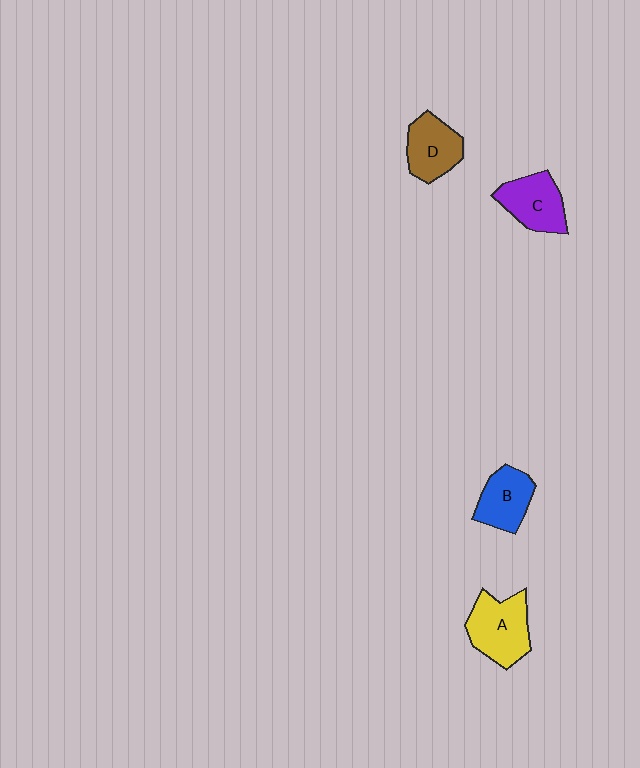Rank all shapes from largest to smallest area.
From largest to smallest: A (yellow), C (purple), D (brown), B (blue).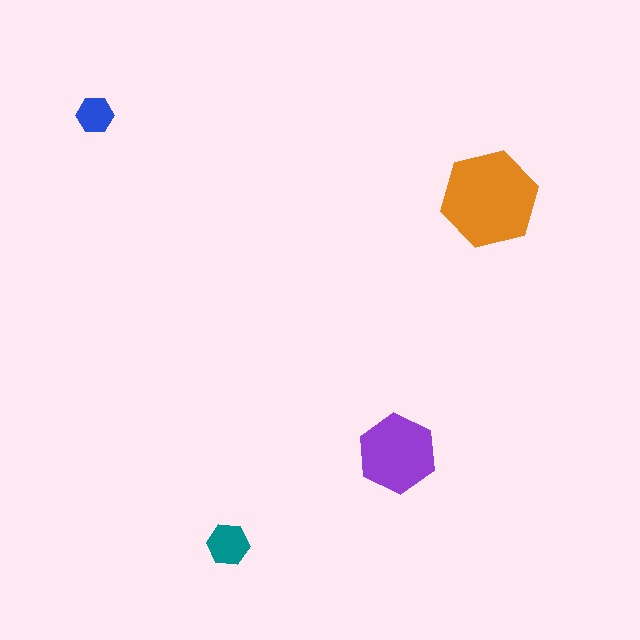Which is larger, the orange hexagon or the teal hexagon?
The orange one.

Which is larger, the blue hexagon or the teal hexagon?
The teal one.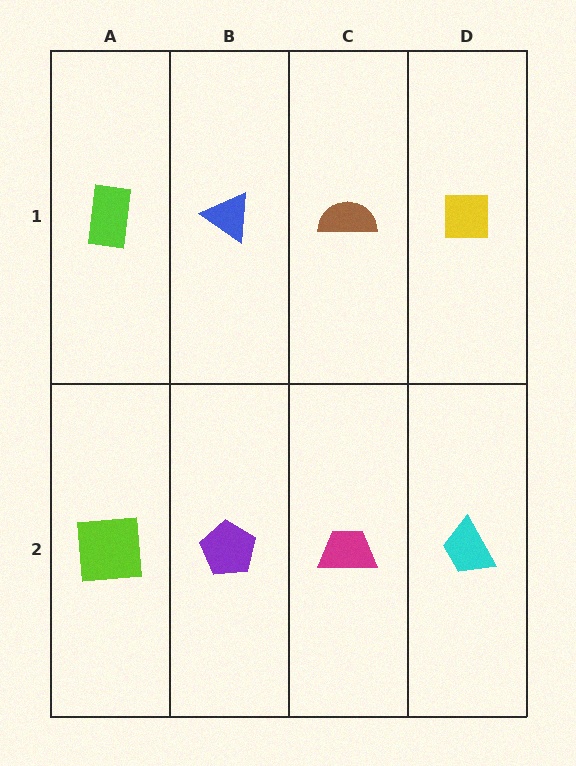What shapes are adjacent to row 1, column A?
A lime square (row 2, column A), a blue triangle (row 1, column B).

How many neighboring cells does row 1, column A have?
2.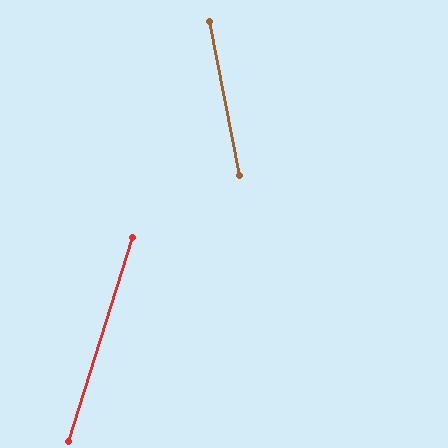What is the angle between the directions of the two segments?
Approximately 28 degrees.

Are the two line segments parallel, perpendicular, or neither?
Neither parallel nor perpendicular — they differ by about 28°.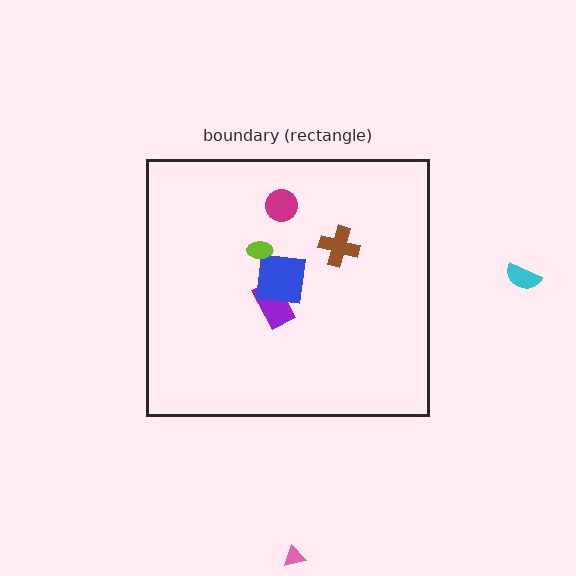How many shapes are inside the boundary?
5 inside, 2 outside.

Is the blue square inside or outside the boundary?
Inside.